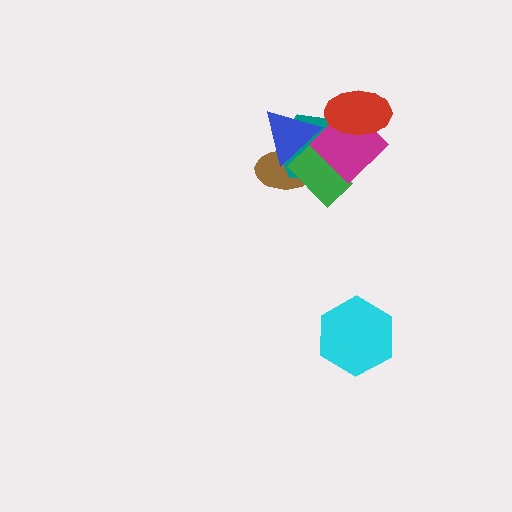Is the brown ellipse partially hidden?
Yes, it is partially covered by another shape.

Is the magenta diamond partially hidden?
Yes, it is partially covered by another shape.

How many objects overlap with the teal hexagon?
5 objects overlap with the teal hexagon.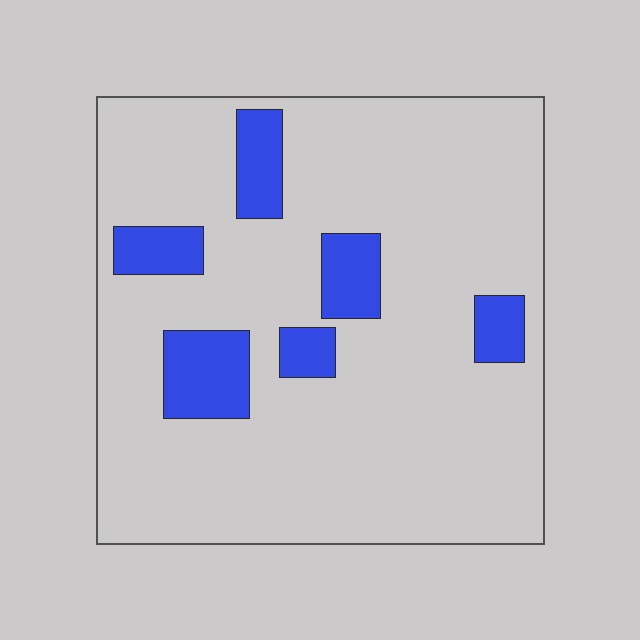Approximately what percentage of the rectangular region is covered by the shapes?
Approximately 15%.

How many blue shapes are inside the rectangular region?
6.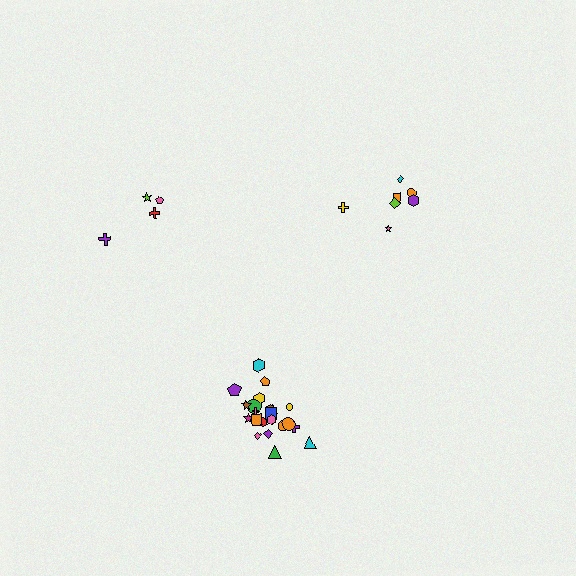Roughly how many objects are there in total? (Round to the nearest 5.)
Roughly 35 objects in total.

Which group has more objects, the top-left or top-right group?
The top-right group.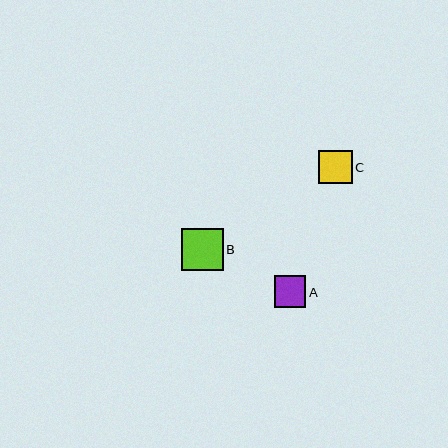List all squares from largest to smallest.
From largest to smallest: B, C, A.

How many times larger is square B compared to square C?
Square B is approximately 1.2 times the size of square C.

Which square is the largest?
Square B is the largest with a size of approximately 41 pixels.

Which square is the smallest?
Square A is the smallest with a size of approximately 31 pixels.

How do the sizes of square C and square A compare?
Square C and square A are approximately the same size.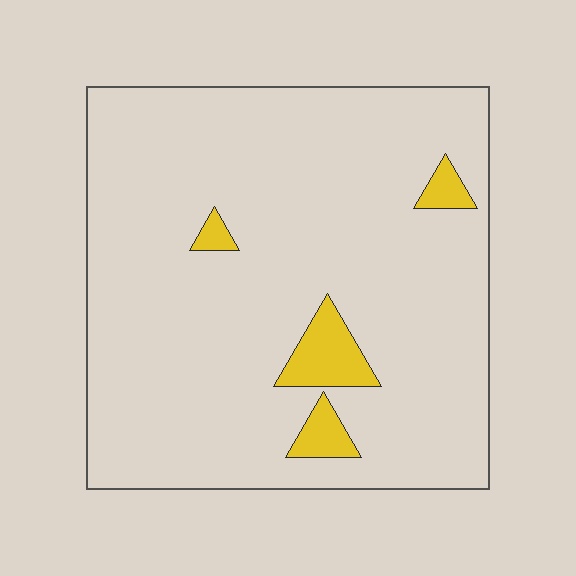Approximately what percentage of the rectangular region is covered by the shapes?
Approximately 5%.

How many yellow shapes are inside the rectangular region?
4.